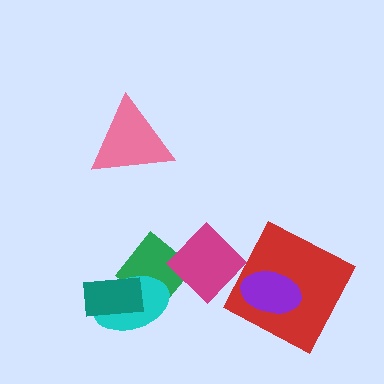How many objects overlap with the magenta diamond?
1 object overlaps with the magenta diamond.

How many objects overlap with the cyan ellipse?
2 objects overlap with the cyan ellipse.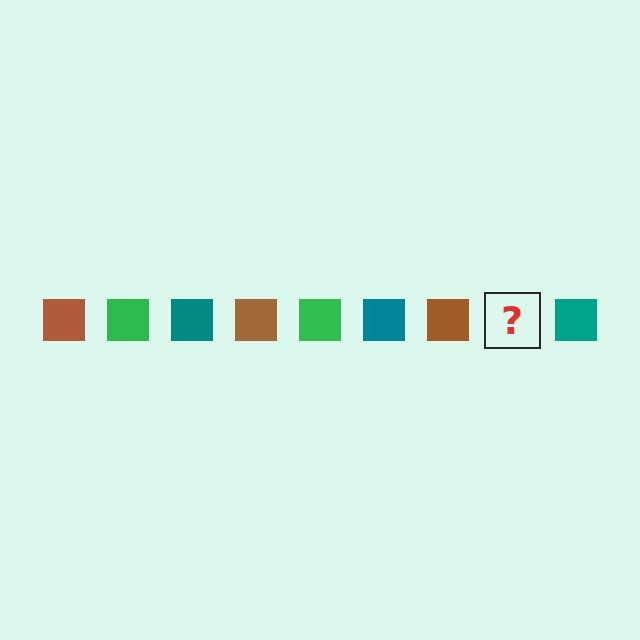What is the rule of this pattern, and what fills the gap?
The rule is that the pattern cycles through brown, green, teal squares. The gap should be filled with a green square.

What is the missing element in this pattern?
The missing element is a green square.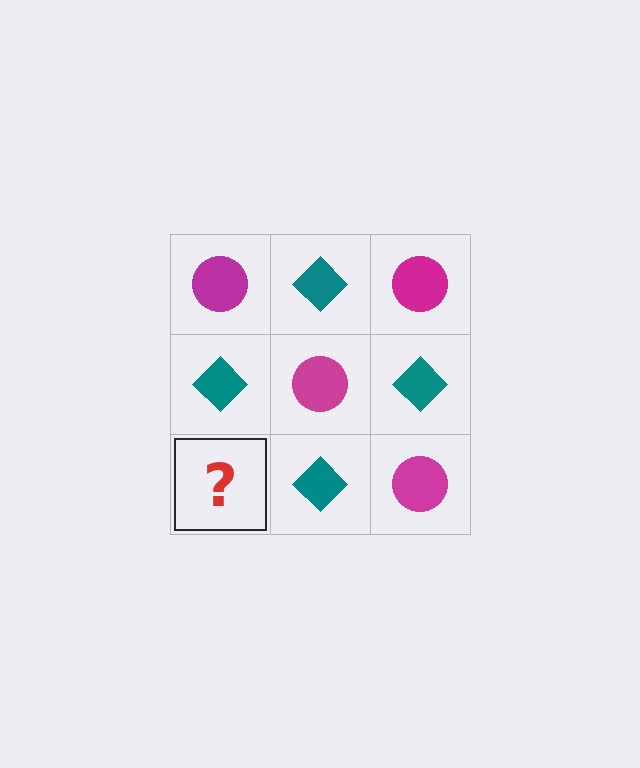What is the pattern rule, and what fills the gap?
The rule is that it alternates magenta circle and teal diamond in a checkerboard pattern. The gap should be filled with a magenta circle.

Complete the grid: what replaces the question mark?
The question mark should be replaced with a magenta circle.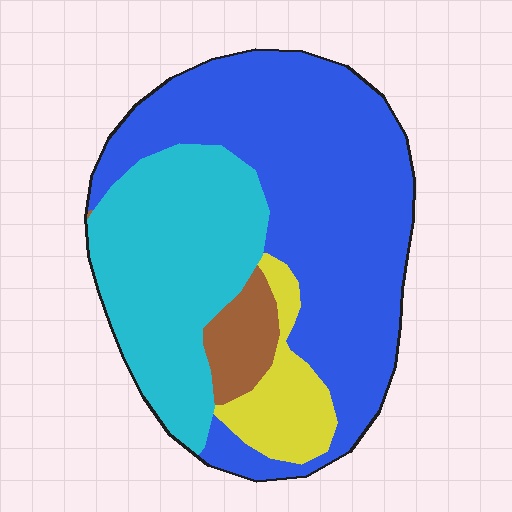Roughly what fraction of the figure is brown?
Brown covers roughly 5% of the figure.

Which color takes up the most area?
Blue, at roughly 55%.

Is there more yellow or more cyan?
Cyan.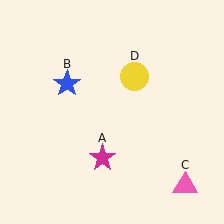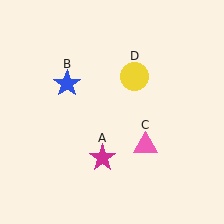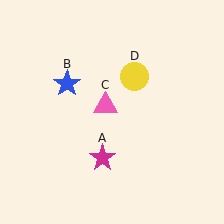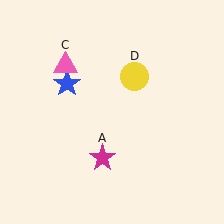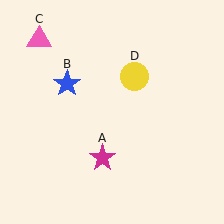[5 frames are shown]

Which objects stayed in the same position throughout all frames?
Magenta star (object A) and blue star (object B) and yellow circle (object D) remained stationary.